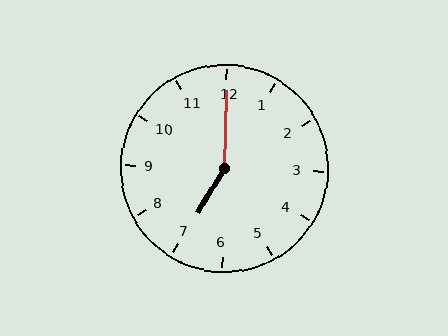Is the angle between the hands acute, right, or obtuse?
It is obtuse.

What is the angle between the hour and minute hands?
Approximately 150 degrees.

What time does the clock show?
7:00.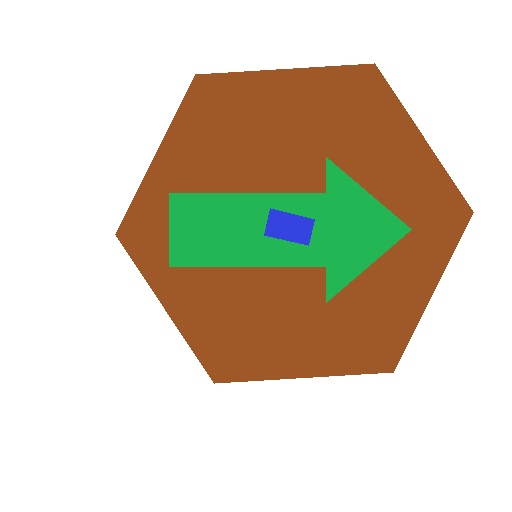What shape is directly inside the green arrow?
The blue rectangle.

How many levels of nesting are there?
3.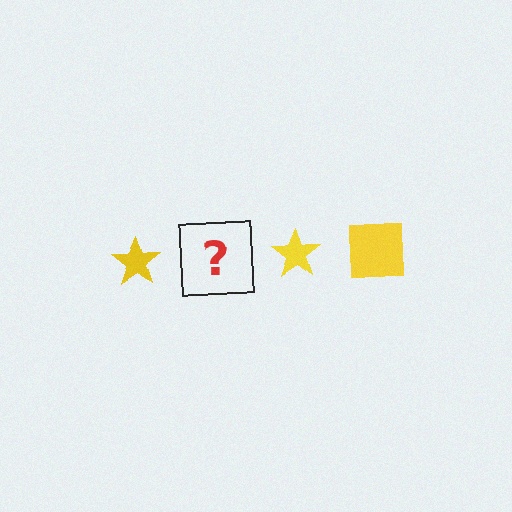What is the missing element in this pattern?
The missing element is a yellow square.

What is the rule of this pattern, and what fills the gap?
The rule is that the pattern cycles through star, square shapes in yellow. The gap should be filled with a yellow square.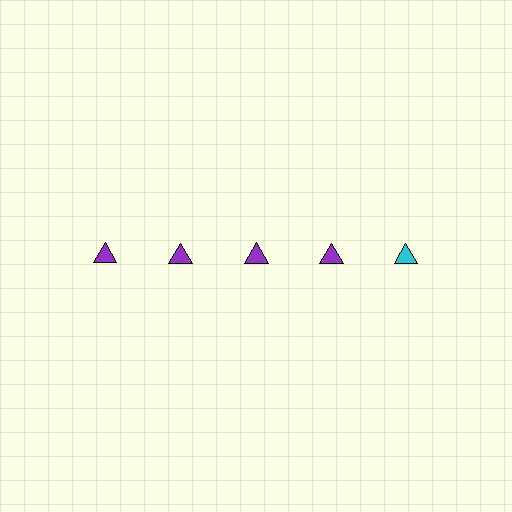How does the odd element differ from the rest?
It has a different color: cyan instead of purple.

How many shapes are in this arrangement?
There are 5 shapes arranged in a grid pattern.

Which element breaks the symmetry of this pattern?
The cyan triangle in the top row, rightmost column breaks the symmetry. All other shapes are purple triangles.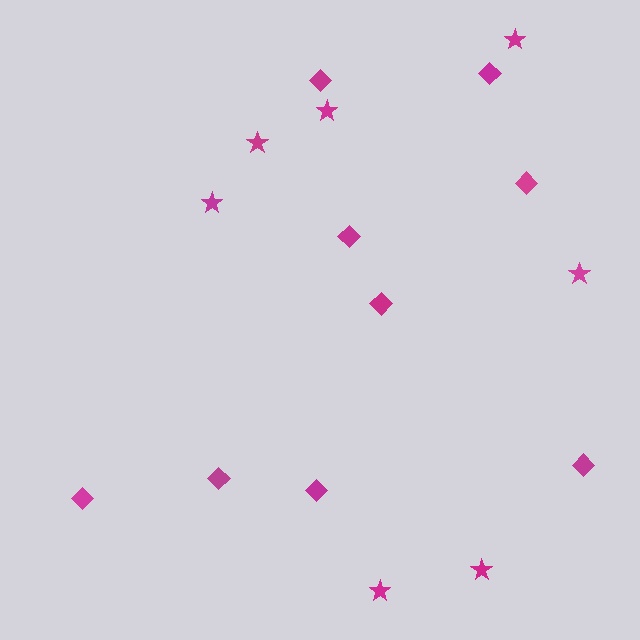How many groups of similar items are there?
There are 2 groups: one group of diamonds (9) and one group of stars (7).